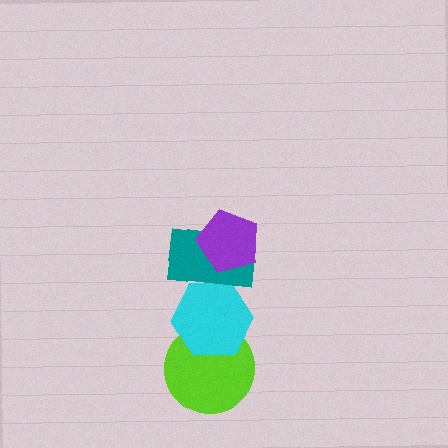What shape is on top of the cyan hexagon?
The teal rectangle is on top of the cyan hexagon.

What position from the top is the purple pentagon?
The purple pentagon is 1st from the top.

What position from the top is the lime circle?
The lime circle is 4th from the top.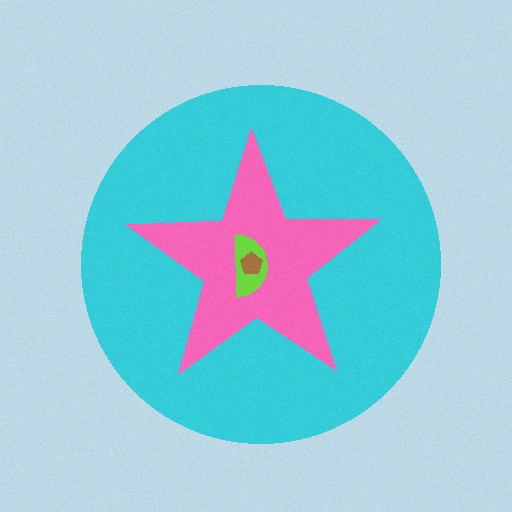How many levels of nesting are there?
4.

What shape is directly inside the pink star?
The lime semicircle.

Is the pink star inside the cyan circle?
Yes.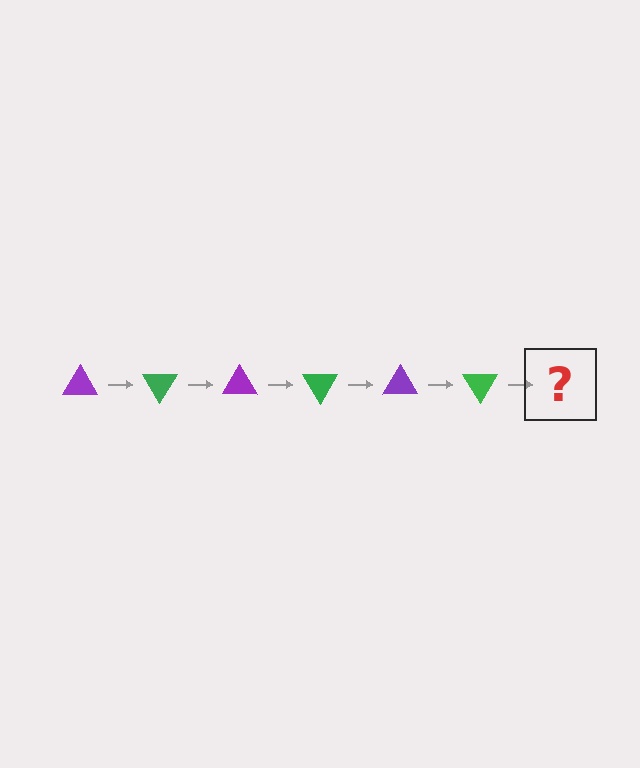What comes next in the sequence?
The next element should be a purple triangle, rotated 360 degrees from the start.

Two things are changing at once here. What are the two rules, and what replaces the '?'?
The two rules are that it rotates 60 degrees each step and the color cycles through purple and green. The '?' should be a purple triangle, rotated 360 degrees from the start.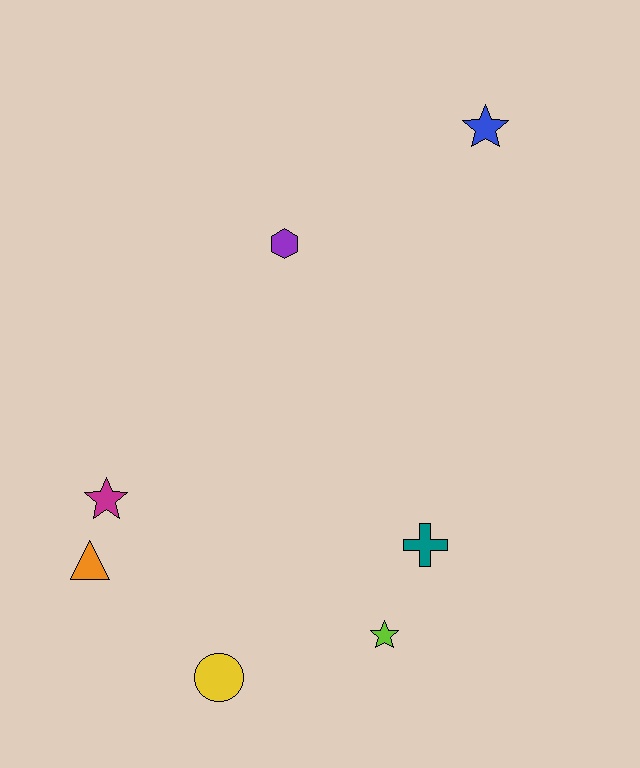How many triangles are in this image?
There is 1 triangle.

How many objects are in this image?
There are 7 objects.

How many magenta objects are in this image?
There is 1 magenta object.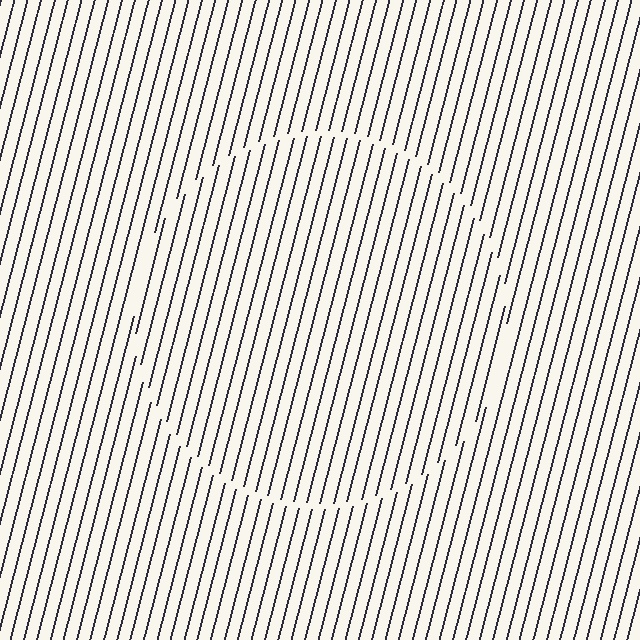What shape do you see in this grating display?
An illusory circle. The interior of the shape contains the same grating, shifted by half a period — the contour is defined by the phase discontinuity where line-ends from the inner and outer gratings abut.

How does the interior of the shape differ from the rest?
The interior of the shape contains the same grating, shifted by half a period — the contour is defined by the phase discontinuity where line-ends from the inner and outer gratings abut.